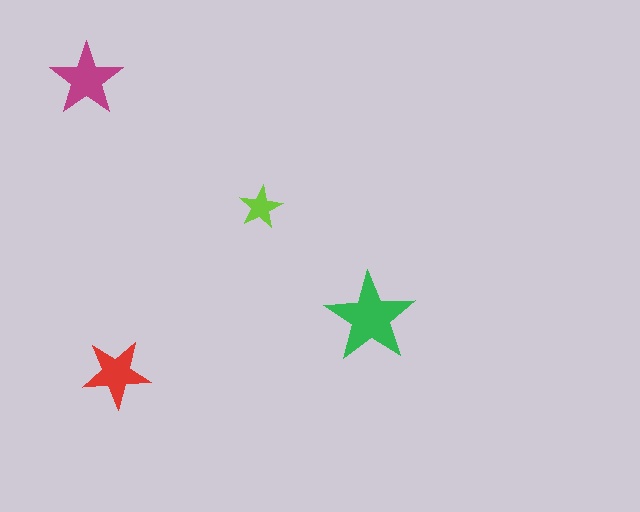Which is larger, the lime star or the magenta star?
The magenta one.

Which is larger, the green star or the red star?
The green one.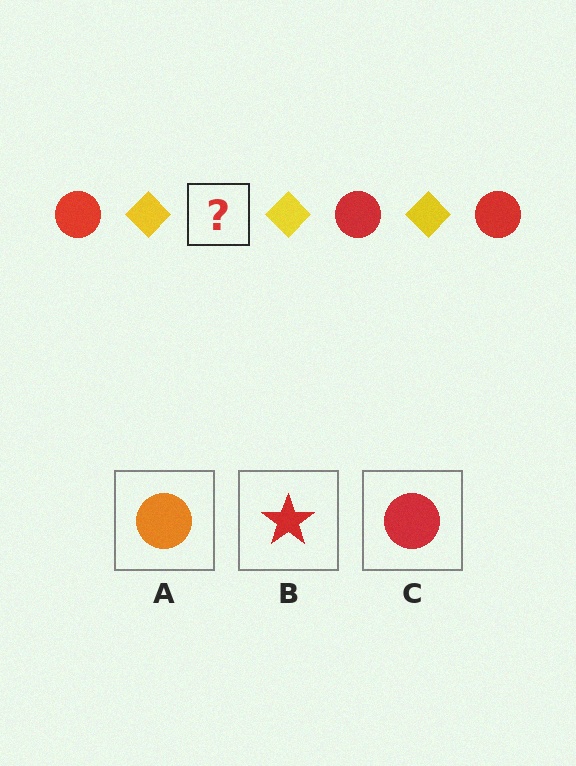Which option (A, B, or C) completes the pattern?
C.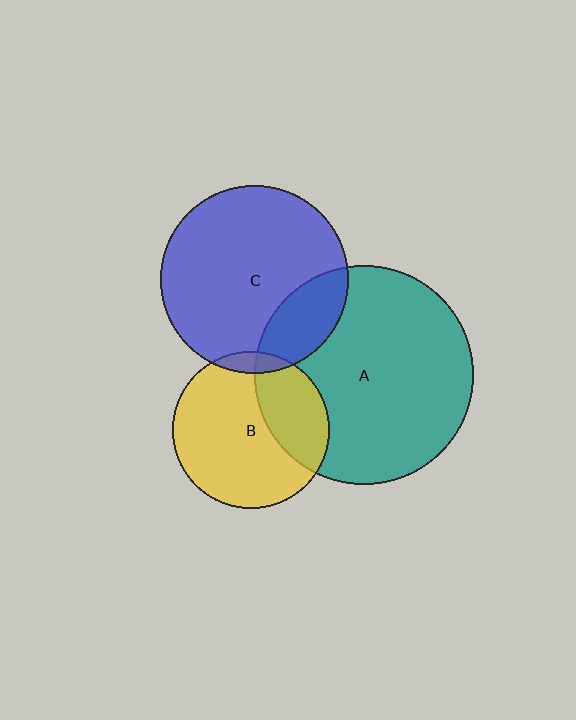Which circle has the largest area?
Circle A (teal).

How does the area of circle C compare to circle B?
Approximately 1.4 times.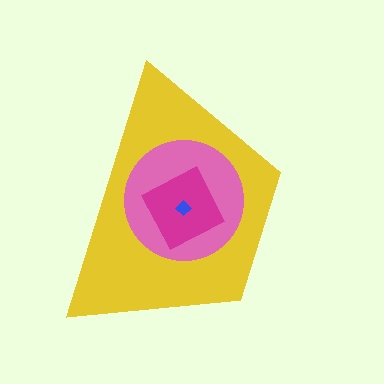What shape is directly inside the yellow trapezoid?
The pink circle.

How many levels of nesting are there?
4.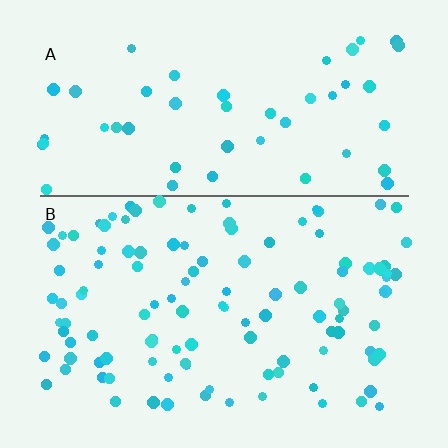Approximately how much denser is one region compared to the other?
Approximately 2.2× — region B over region A.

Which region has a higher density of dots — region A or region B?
B (the bottom).